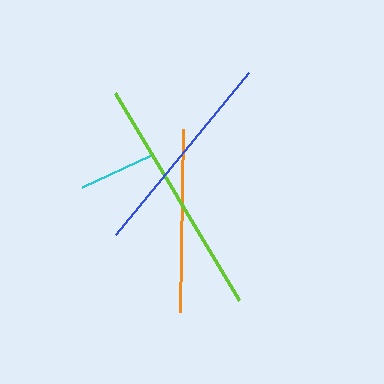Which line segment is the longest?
The lime line is the longest at approximately 241 pixels.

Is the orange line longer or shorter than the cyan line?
The orange line is longer than the cyan line.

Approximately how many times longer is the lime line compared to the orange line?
The lime line is approximately 1.3 times the length of the orange line.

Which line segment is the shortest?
The cyan line is the shortest at approximately 76 pixels.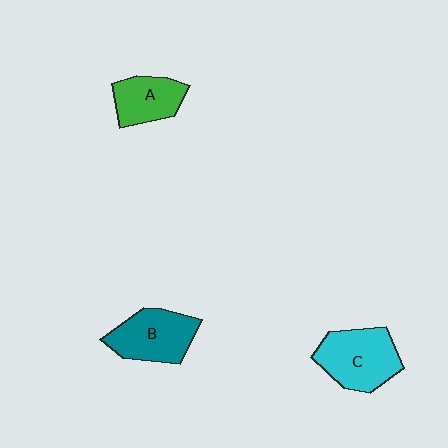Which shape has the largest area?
Shape C (cyan).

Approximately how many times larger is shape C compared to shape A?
Approximately 1.4 times.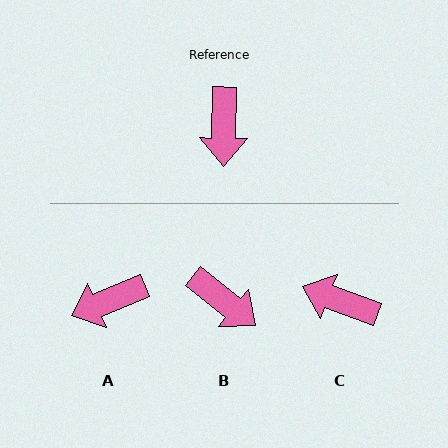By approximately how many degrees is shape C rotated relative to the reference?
Approximately 109 degrees clockwise.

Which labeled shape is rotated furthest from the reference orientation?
C, about 109 degrees away.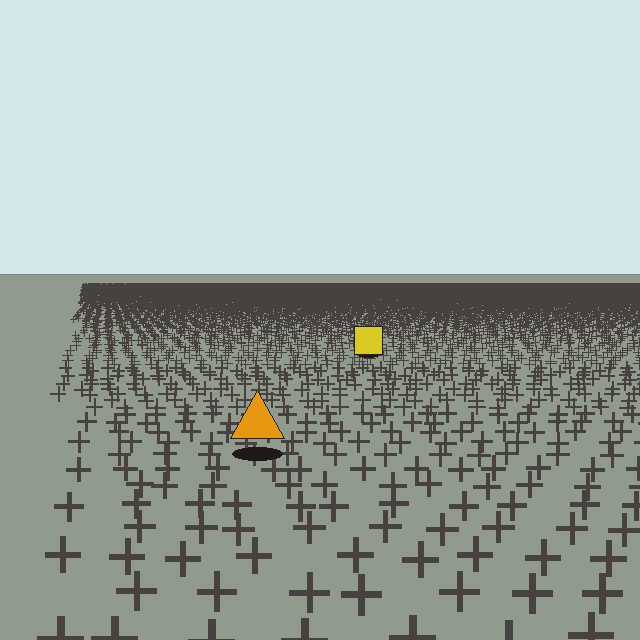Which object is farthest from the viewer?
The yellow square is farthest from the viewer. It appears smaller and the ground texture around it is denser.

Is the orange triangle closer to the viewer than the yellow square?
Yes. The orange triangle is closer — you can tell from the texture gradient: the ground texture is coarser near it.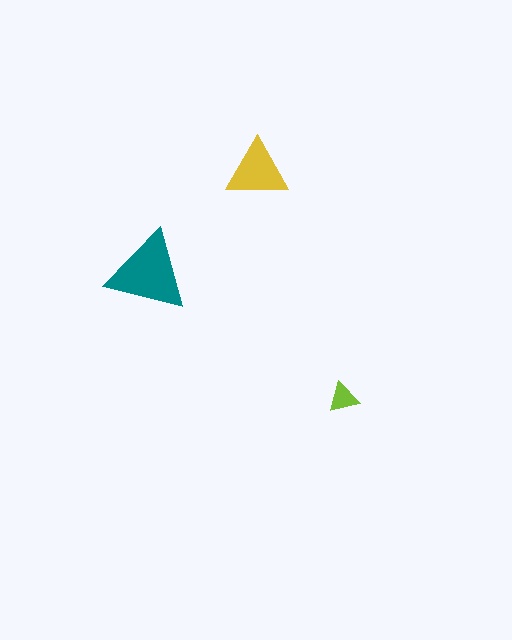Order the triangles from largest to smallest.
the teal one, the yellow one, the lime one.